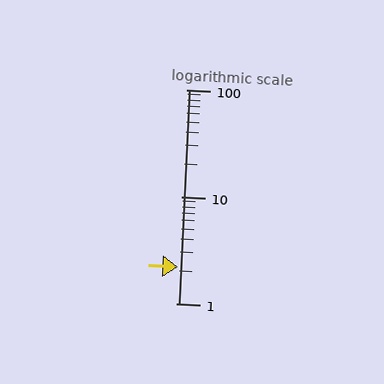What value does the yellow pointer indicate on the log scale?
The pointer indicates approximately 2.2.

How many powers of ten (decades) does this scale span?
The scale spans 2 decades, from 1 to 100.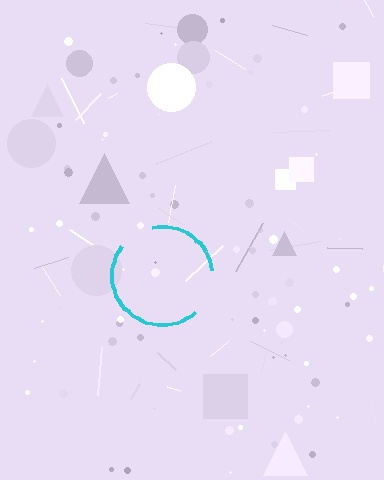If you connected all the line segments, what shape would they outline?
They would outline a circle.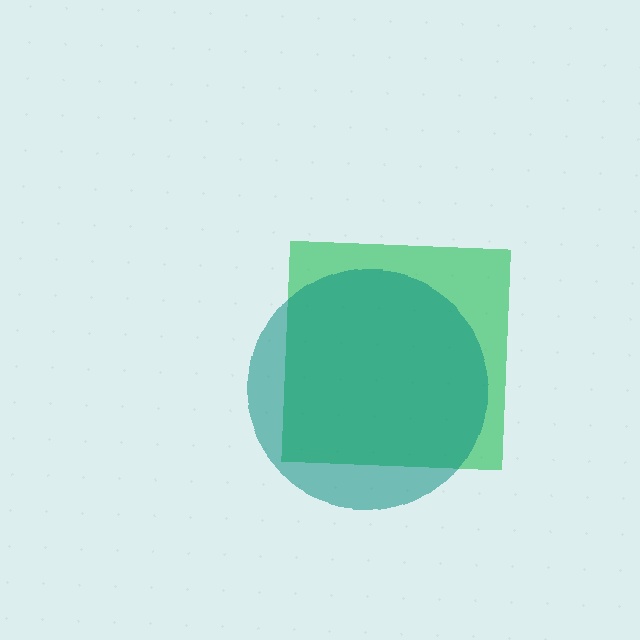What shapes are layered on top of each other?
The layered shapes are: a green square, a teal circle.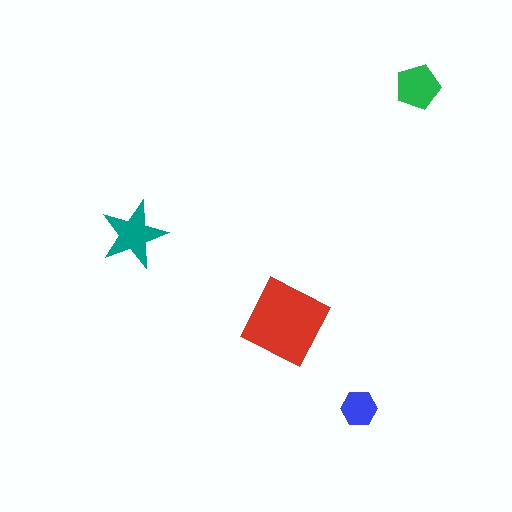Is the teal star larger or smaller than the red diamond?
Smaller.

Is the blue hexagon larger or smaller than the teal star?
Smaller.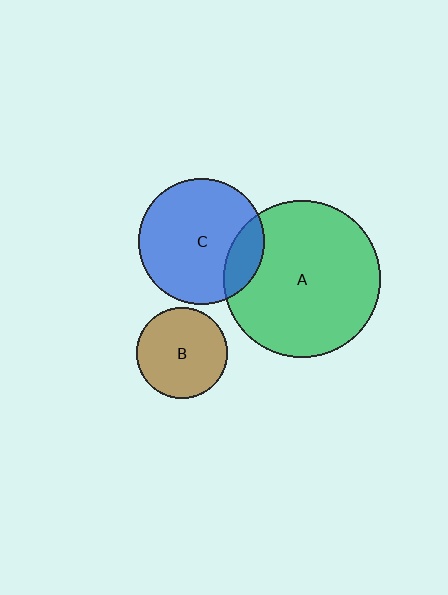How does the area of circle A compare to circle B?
Approximately 3.0 times.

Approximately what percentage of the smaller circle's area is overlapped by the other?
Approximately 20%.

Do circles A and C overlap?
Yes.